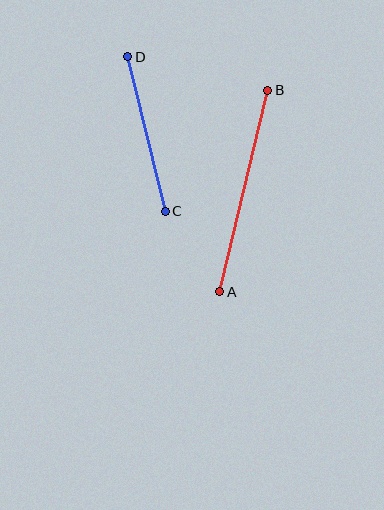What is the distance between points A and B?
The distance is approximately 207 pixels.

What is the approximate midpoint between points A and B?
The midpoint is at approximately (244, 191) pixels.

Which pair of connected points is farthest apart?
Points A and B are farthest apart.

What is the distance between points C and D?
The distance is approximately 159 pixels.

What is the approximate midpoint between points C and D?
The midpoint is at approximately (146, 134) pixels.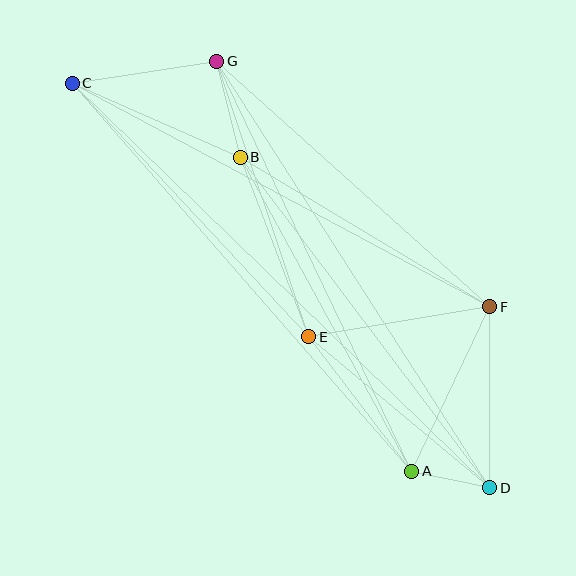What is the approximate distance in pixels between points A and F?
The distance between A and F is approximately 182 pixels.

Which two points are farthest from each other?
Points C and D are farthest from each other.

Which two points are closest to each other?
Points A and D are closest to each other.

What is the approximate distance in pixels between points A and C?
The distance between A and C is approximately 516 pixels.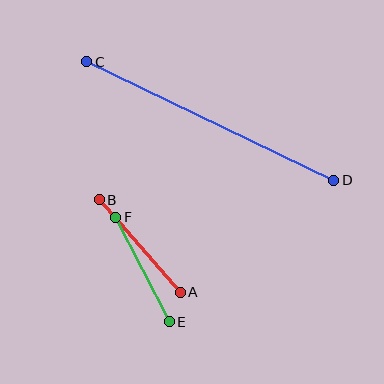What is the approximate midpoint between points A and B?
The midpoint is at approximately (140, 246) pixels.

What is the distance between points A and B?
The distance is approximately 123 pixels.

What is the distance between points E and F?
The distance is approximately 118 pixels.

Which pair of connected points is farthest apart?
Points C and D are farthest apart.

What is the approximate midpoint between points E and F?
The midpoint is at approximately (142, 269) pixels.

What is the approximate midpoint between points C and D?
The midpoint is at approximately (210, 121) pixels.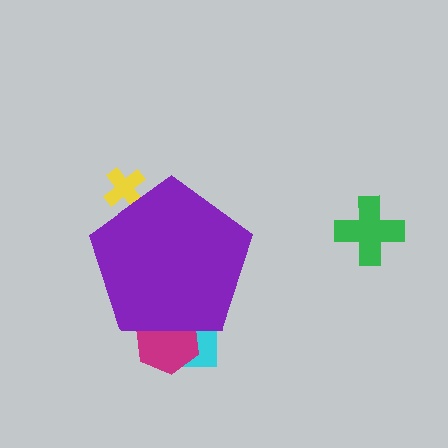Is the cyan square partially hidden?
Yes, the cyan square is partially hidden behind the purple pentagon.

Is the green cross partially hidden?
No, the green cross is fully visible.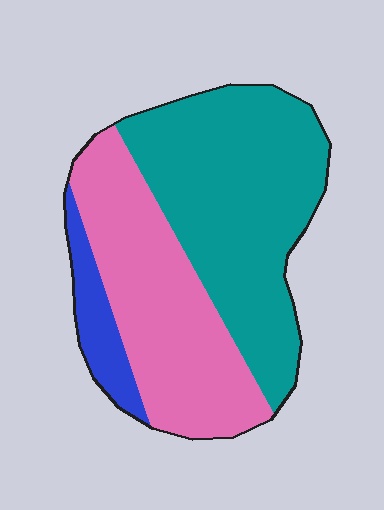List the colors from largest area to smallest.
From largest to smallest: teal, pink, blue.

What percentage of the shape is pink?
Pink covers roughly 40% of the shape.